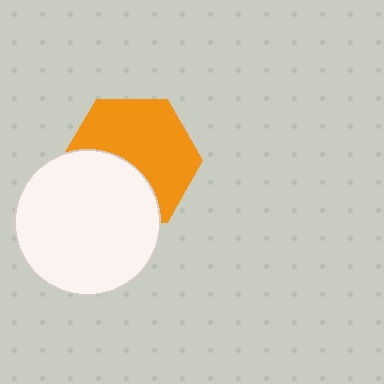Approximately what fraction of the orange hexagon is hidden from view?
Roughly 39% of the orange hexagon is hidden behind the white circle.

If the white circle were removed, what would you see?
You would see the complete orange hexagon.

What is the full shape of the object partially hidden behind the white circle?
The partially hidden object is an orange hexagon.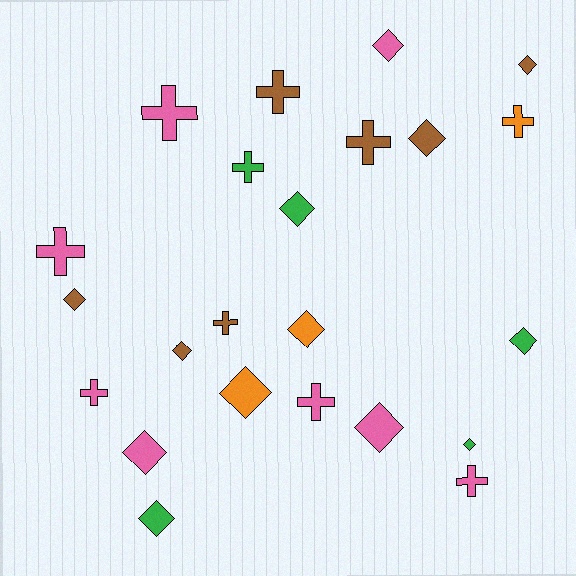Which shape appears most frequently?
Diamond, with 13 objects.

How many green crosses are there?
There is 1 green cross.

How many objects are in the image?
There are 23 objects.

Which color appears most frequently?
Pink, with 8 objects.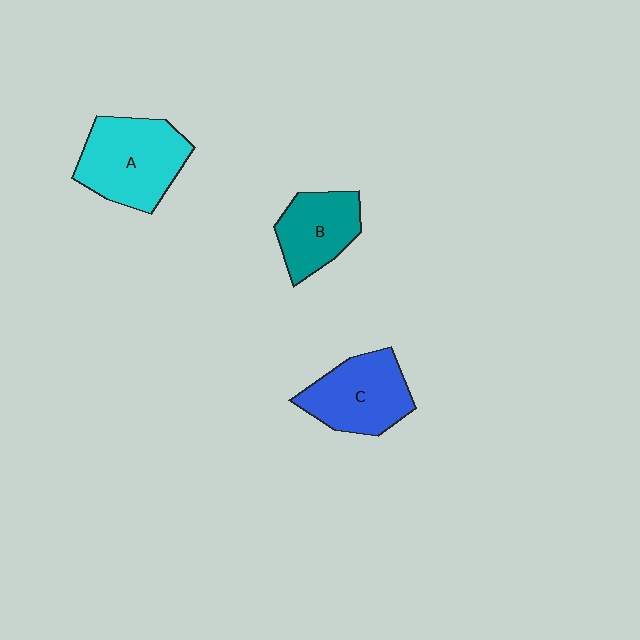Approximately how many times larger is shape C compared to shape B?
Approximately 1.2 times.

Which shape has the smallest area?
Shape B (teal).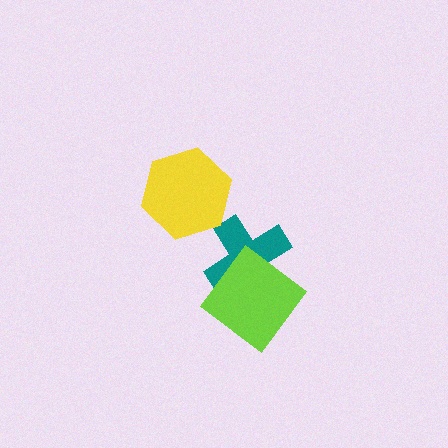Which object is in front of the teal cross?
The lime diamond is in front of the teal cross.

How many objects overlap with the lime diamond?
1 object overlaps with the lime diamond.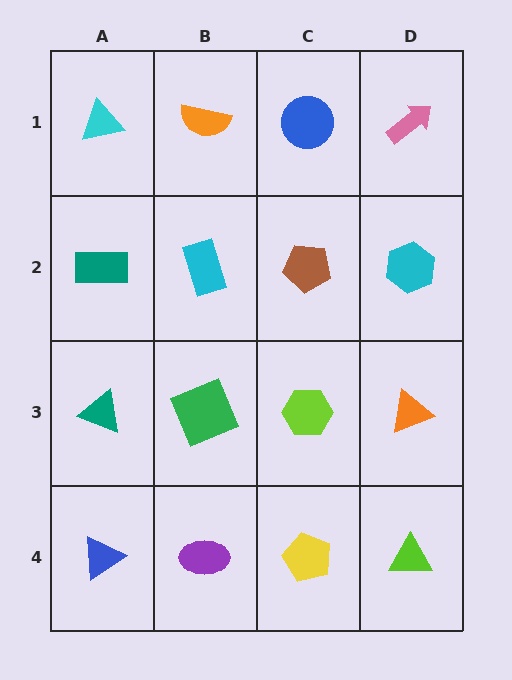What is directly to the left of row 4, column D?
A yellow pentagon.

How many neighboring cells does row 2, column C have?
4.